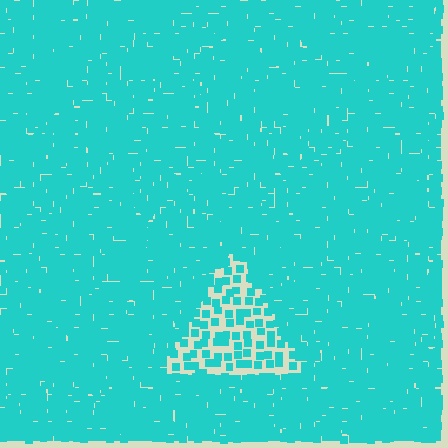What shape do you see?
I see a triangle.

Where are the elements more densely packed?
The elements are more densely packed outside the triangle boundary.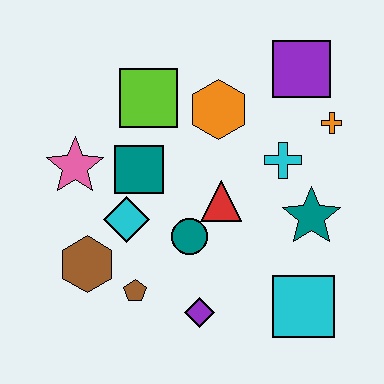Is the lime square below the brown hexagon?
No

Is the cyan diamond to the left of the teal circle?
Yes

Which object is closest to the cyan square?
The teal star is closest to the cyan square.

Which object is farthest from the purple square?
The brown hexagon is farthest from the purple square.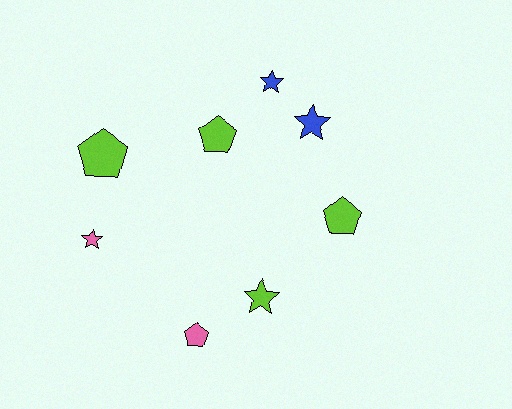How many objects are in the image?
There are 8 objects.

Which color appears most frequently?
Lime, with 4 objects.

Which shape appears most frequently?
Pentagon, with 4 objects.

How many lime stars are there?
There is 1 lime star.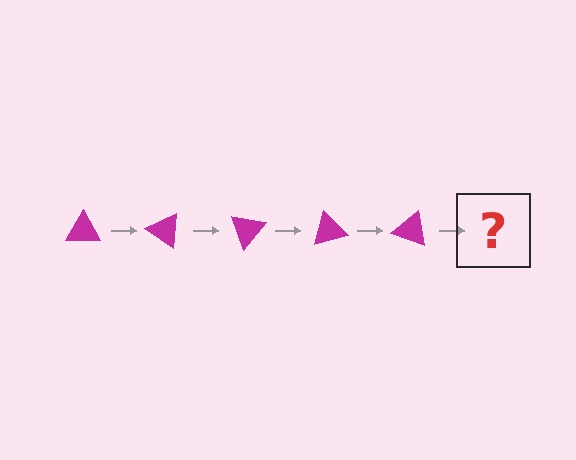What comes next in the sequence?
The next element should be a magenta triangle rotated 175 degrees.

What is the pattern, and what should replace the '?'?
The pattern is that the triangle rotates 35 degrees each step. The '?' should be a magenta triangle rotated 175 degrees.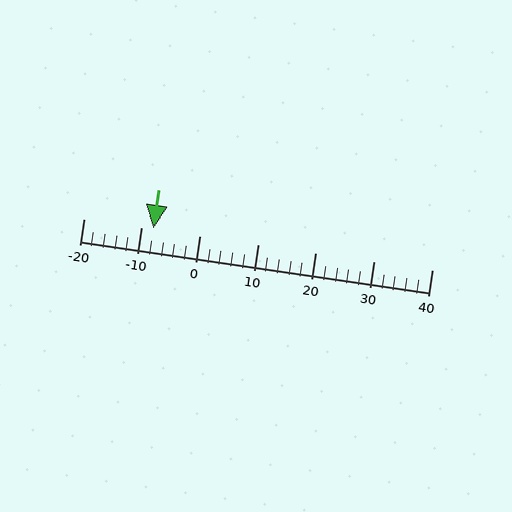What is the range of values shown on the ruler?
The ruler shows values from -20 to 40.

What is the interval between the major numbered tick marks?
The major tick marks are spaced 10 units apart.